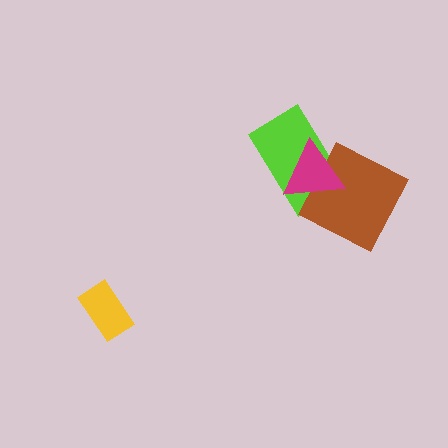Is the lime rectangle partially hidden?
Yes, it is partially covered by another shape.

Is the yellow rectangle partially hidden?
No, no other shape covers it.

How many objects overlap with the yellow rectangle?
0 objects overlap with the yellow rectangle.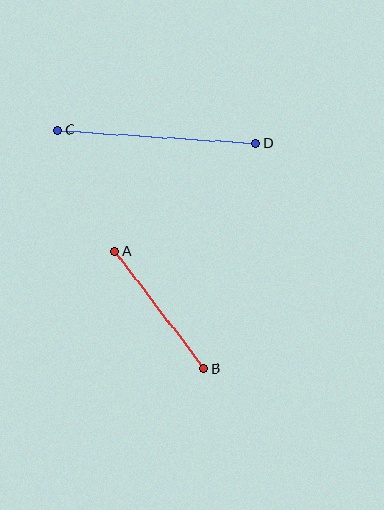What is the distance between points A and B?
The distance is approximately 148 pixels.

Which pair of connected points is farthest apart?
Points C and D are farthest apart.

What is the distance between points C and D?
The distance is approximately 198 pixels.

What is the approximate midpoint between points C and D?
The midpoint is at approximately (157, 137) pixels.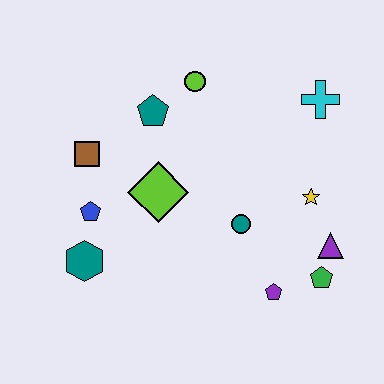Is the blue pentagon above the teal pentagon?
No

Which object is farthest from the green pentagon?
The brown square is farthest from the green pentagon.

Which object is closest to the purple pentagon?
The green pentagon is closest to the purple pentagon.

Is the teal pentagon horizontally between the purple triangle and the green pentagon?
No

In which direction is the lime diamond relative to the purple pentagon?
The lime diamond is to the left of the purple pentagon.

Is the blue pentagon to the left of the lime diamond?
Yes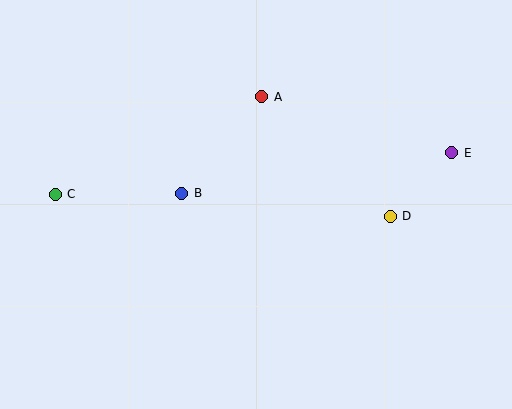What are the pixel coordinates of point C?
Point C is at (55, 194).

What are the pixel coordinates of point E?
Point E is at (452, 153).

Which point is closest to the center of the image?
Point B at (182, 193) is closest to the center.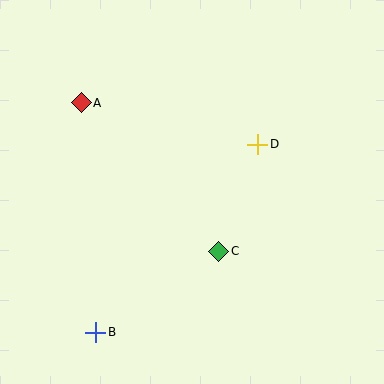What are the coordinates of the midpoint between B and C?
The midpoint between B and C is at (157, 292).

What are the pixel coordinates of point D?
Point D is at (258, 144).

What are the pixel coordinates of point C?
Point C is at (219, 251).